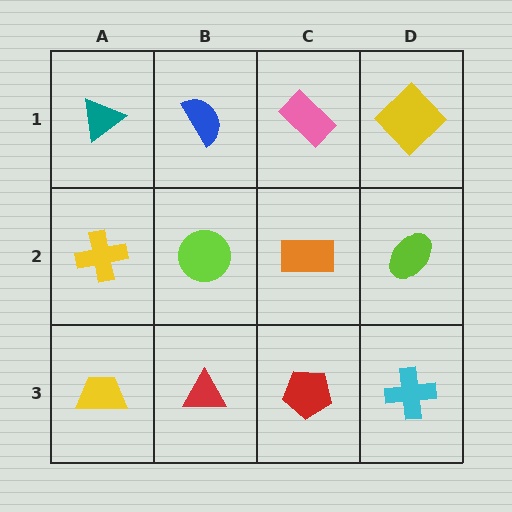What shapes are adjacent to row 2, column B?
A blue semicircle (row 1, column B), a red triangle (row 3, column B), a yellow cross (row 2, column A), an orange rectangle (row 2, column C).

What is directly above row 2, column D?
A yellow diamond.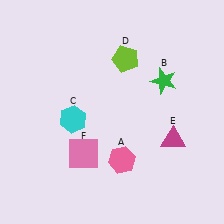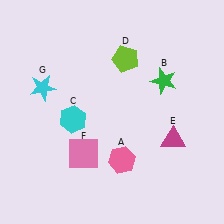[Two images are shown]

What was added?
A cyan star (G) was added in Image 2.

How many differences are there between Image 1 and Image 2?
There is 1 difference between the two images.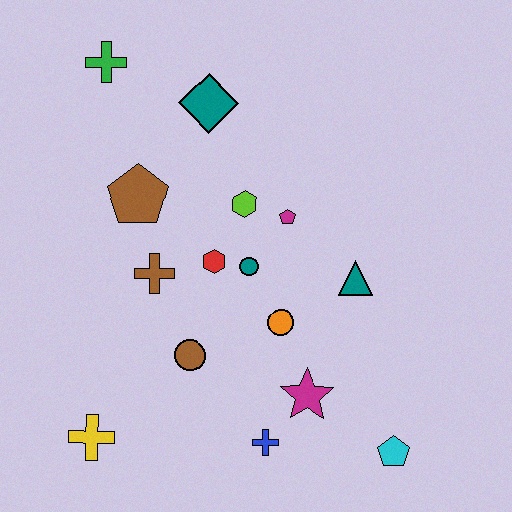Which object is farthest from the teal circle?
The green cross is farthest from the teal circle.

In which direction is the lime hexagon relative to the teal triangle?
The lime hexagon is to the left of the teal triangle.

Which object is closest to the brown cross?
The red hexagon is closest to the brown cross.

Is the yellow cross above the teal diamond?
No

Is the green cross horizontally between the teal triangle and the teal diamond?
No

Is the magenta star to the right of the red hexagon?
Yes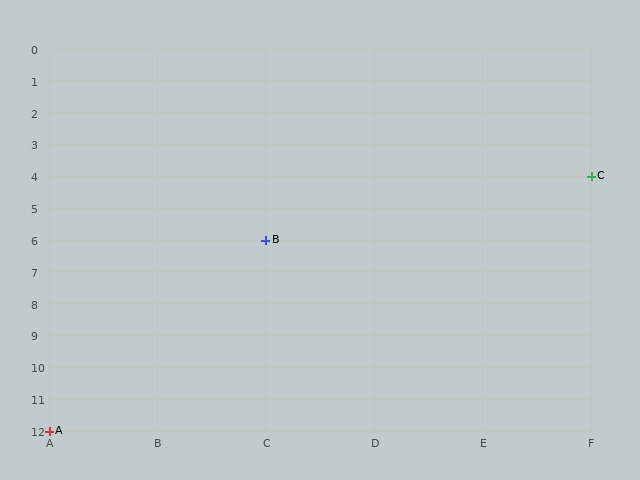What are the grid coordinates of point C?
Point C is at grid coordinates (F, 4).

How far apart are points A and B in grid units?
Points A and B are 2 columns and 6 rows apart (about 6.3 grid units diagonally).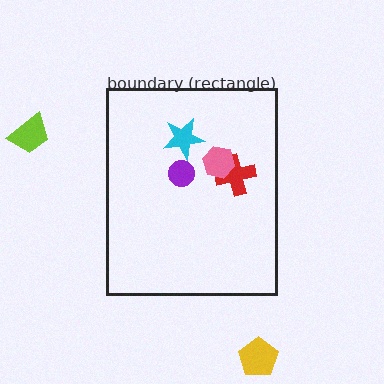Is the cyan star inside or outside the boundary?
Inside.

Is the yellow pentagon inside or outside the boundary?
Outside.